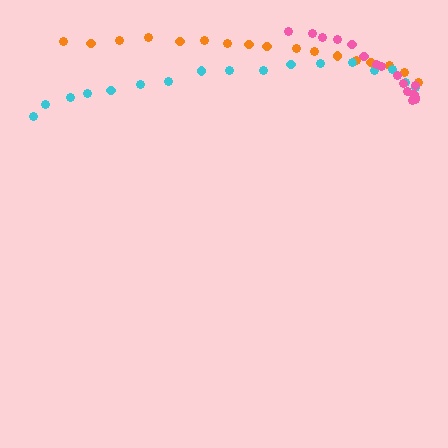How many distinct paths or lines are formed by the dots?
There are 3 distinct paths.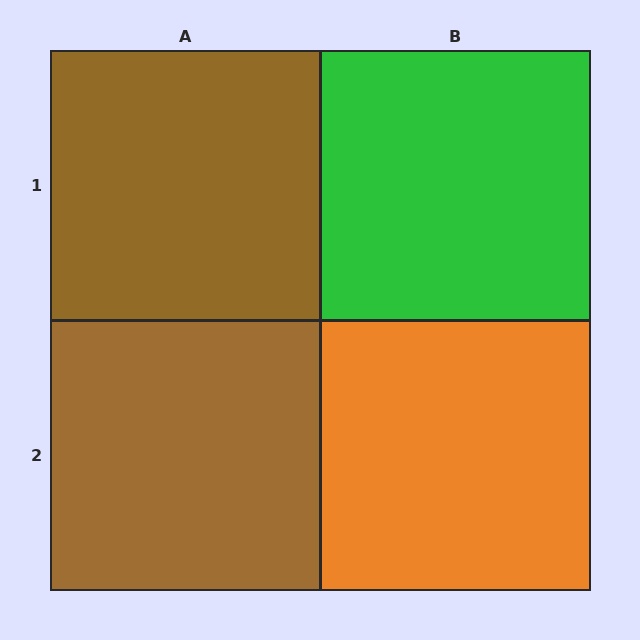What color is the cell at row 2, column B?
Orange.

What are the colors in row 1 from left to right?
Brown, green.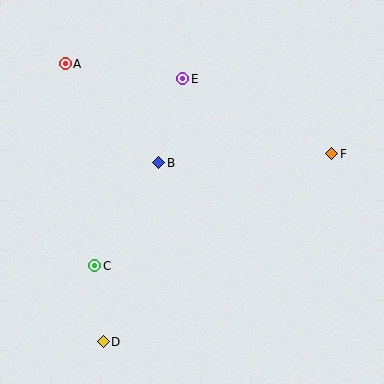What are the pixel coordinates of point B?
Point B is at (159, 163).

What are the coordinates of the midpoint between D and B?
The midpoint between D and B is at (131, 252).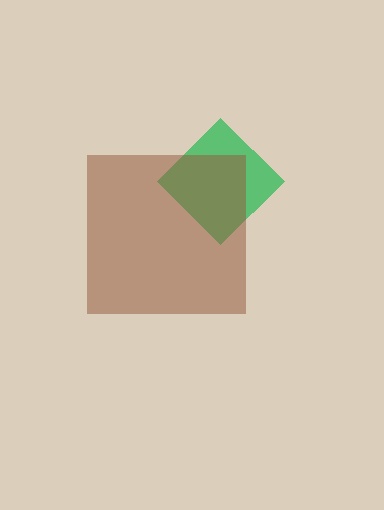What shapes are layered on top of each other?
The layered shapes are: a green diamond, a brown square.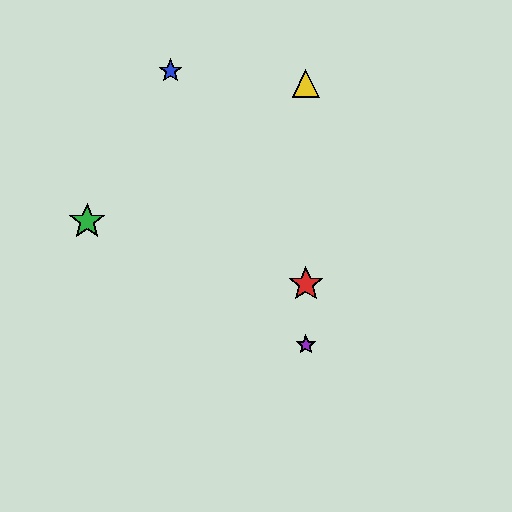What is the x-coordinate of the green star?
The green star is at x≈87.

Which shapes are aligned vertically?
The red star, the yellow triangle, the purple star are aligned vertically.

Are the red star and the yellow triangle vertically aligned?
Yes, both are at x≈306.